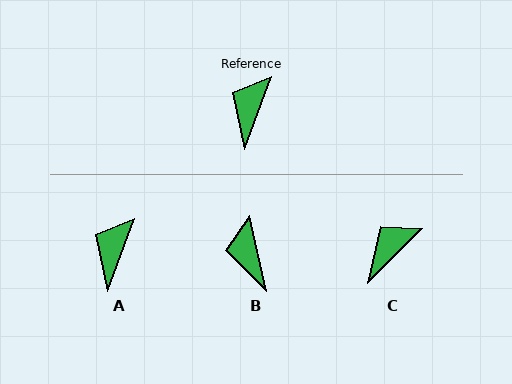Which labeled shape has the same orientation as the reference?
A.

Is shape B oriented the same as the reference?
No, it is off by about 33 degrees.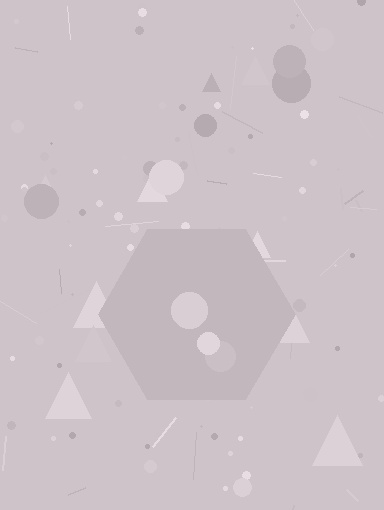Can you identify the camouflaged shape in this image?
The camouflaged shape is a hexagon.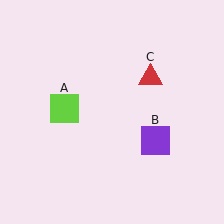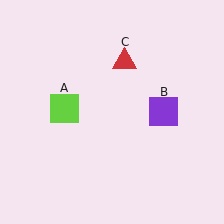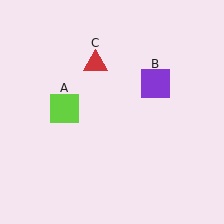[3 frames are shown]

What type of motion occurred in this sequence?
The purple square (object B), red triangle (object C) rotated counterclockwise around the center of the scene.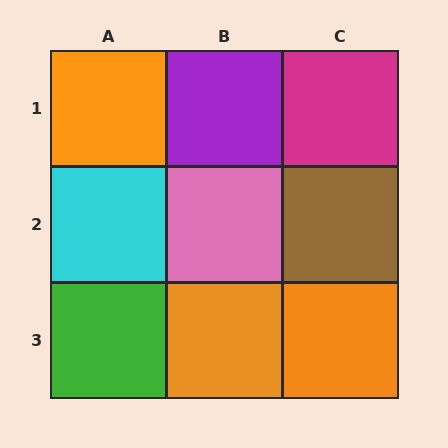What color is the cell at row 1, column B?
Purple.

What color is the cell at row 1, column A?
Orange.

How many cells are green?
1 cell is green.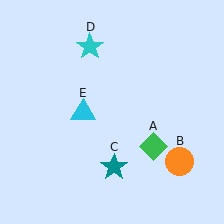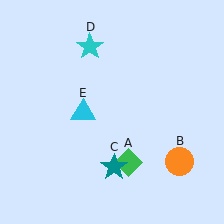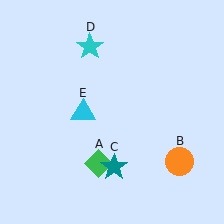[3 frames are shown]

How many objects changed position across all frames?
1 object changed position: green diamond (object A).